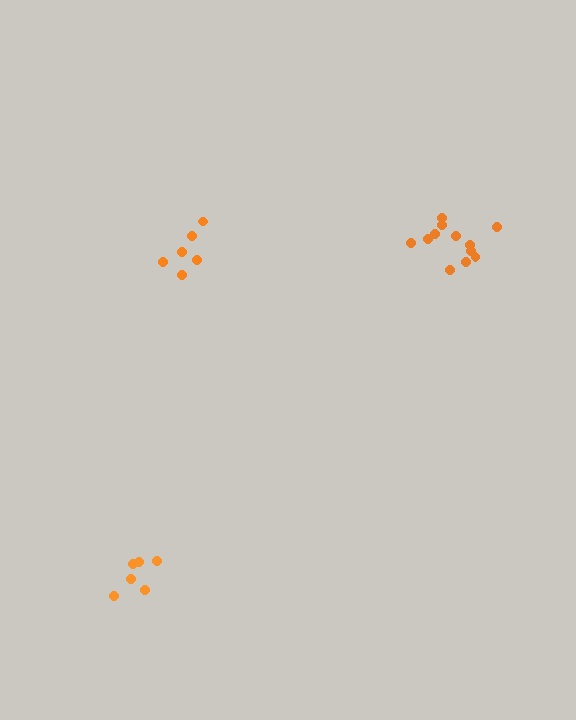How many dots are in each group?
Group 1: 6 dots, Group 2: 12 dots, Group 3: 6 dots (24 total).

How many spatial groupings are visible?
There are 3 spatial groupings.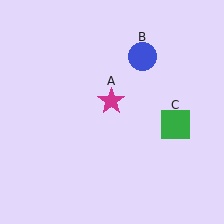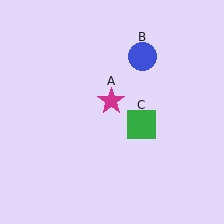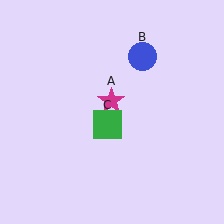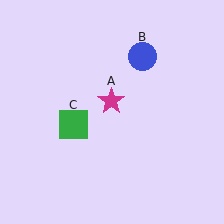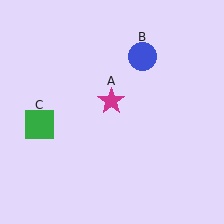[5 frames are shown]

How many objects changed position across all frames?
1 object changed position: green square (object C).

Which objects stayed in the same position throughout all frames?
Magenta star (object A) and blue circle (object B) remained stationary.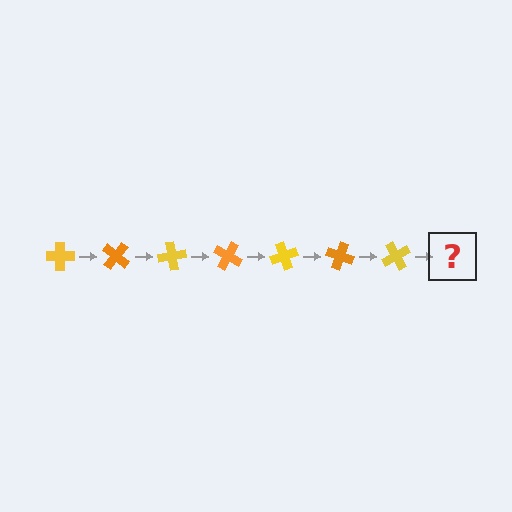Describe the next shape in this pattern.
It should be an orange cross, rotated 280 degrees from the start.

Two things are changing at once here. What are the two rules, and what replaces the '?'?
The two rules are that it rotates 40 degrees each step and the color cycles through yellow and orange. The '?' should be an orange cross, rotated 280 degrees from the start.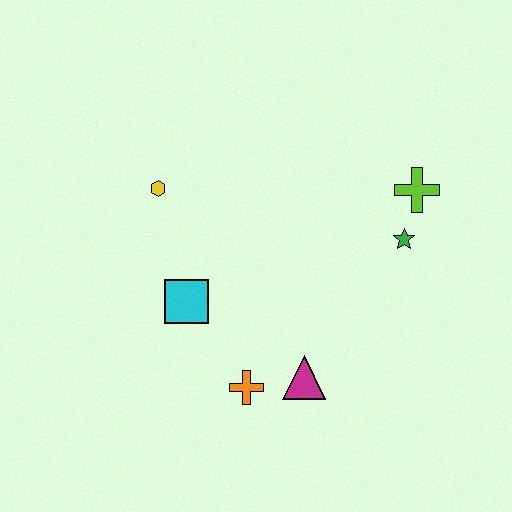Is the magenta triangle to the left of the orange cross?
No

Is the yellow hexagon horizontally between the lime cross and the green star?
No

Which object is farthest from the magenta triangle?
The yellow hexagon is farthest from the magenta triangle.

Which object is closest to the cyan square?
The orange cross is closest to the cyan square.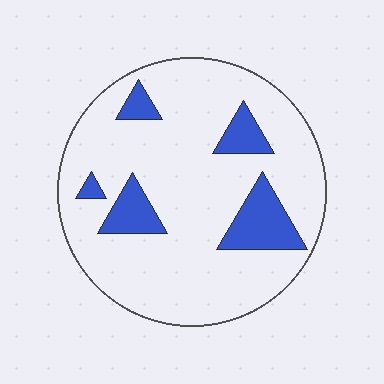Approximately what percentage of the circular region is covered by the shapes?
Approximately 15%.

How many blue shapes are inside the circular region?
5.